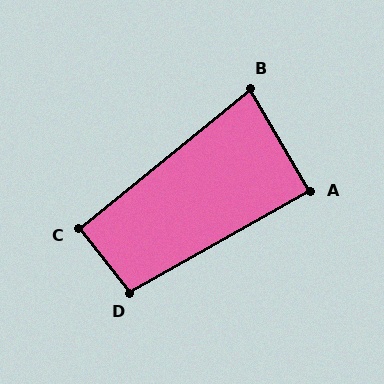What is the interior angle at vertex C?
Approximately 91 degrees (approximately right).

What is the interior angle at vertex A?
Approximately 89 degrees (approximately right).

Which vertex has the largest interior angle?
D, at approximately 99 degrees.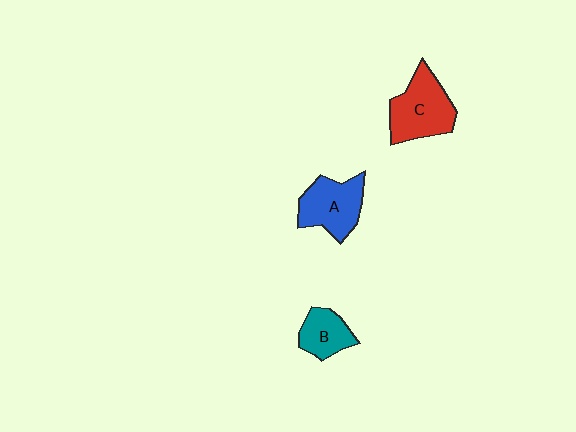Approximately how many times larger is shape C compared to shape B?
Approximately 1.7 times.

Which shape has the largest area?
Shape C (red).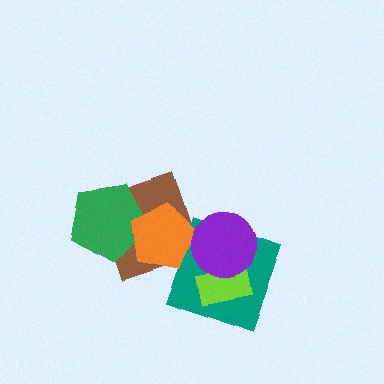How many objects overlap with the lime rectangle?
2 objects overlap with the lime rectangle.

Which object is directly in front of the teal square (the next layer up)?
The lime rectangle is directly in front of the teal square.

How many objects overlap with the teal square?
3 objects overlap with the teal square.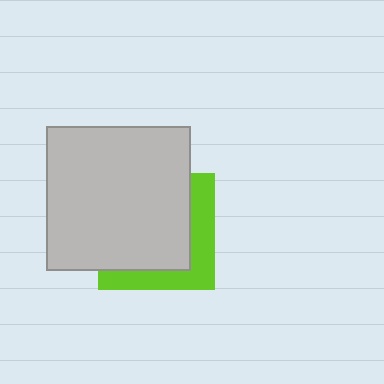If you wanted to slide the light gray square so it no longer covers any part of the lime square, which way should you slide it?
Slide it toward the upper-left — that is the most direct way to separate the two shapes.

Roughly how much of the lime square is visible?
A small part of it is visible (roughly 33%).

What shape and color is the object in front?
The object in front is a light gray square.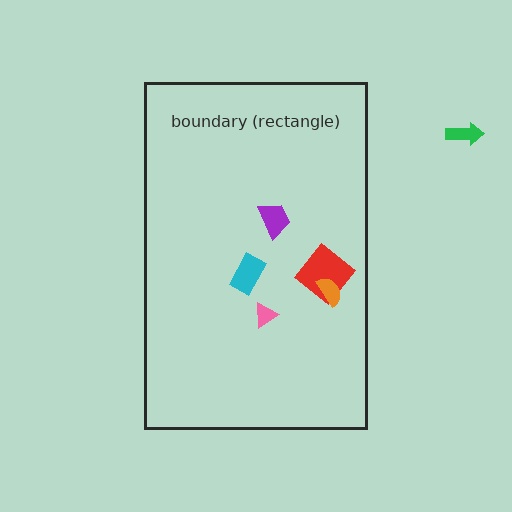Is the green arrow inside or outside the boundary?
Outside.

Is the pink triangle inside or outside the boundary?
Inside.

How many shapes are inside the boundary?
5 inside, 1 outside.